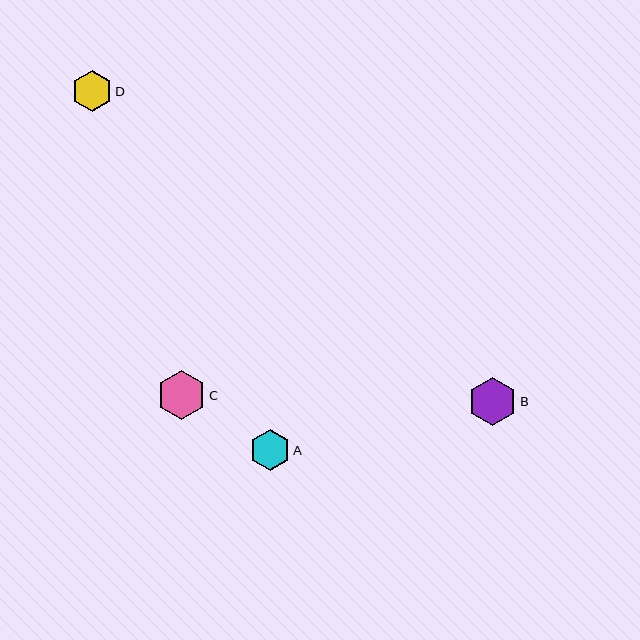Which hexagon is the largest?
Hexagon C is the largest with a size of approximately 49 pixels.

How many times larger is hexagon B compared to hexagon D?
Hexagon B is approximately 1.2 times the size of hexagon D.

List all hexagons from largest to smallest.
From largest to smallest: C, B, A, D.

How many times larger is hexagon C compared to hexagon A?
Hexagon C is approximately 1.2 times the size of hexagon A.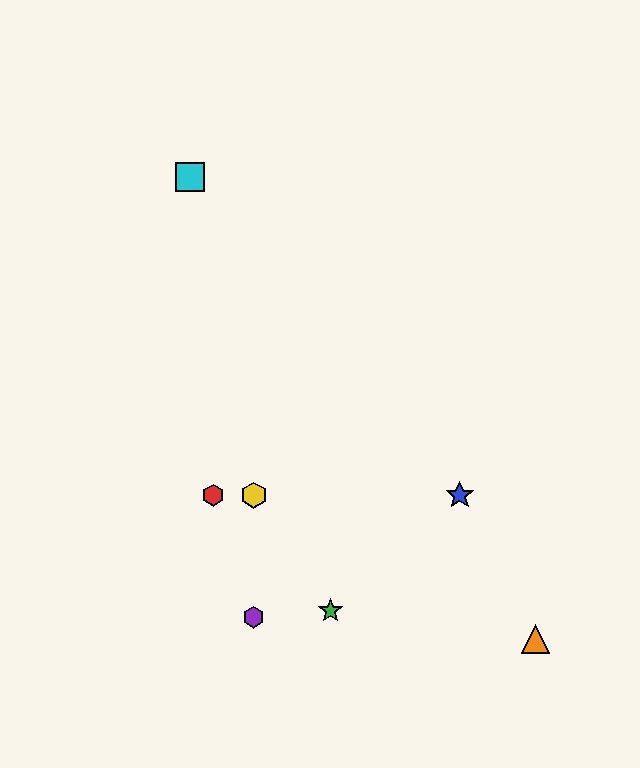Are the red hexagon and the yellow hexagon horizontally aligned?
Yes, both are at y≈495.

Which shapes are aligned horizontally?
The red hexagon, the blue star, the yellow hexagon are aligned horizontally.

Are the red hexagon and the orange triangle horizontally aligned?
No, the red hexagon is at y≈495 and the orange triangle is at y≈639.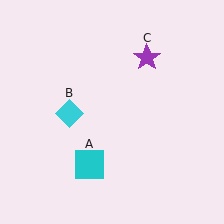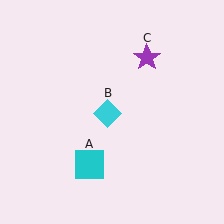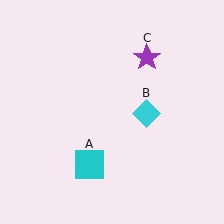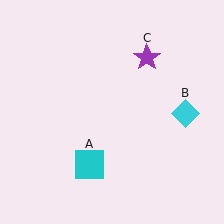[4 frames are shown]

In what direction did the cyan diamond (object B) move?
The cyan diamond (object B) moved right.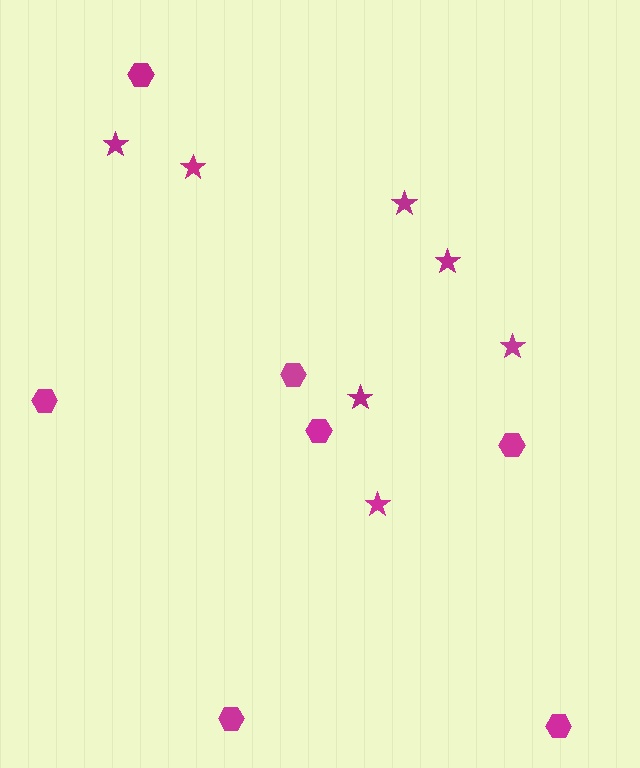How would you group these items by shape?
There are 2 groups: one group of stars (7) and one group of hexagons (7).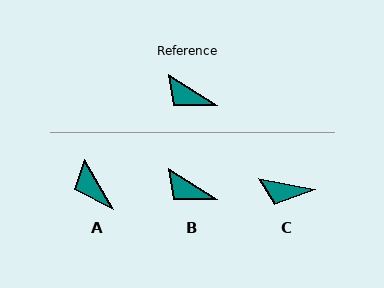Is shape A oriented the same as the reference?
No, it is off by about 28 degrees.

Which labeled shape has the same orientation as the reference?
B.